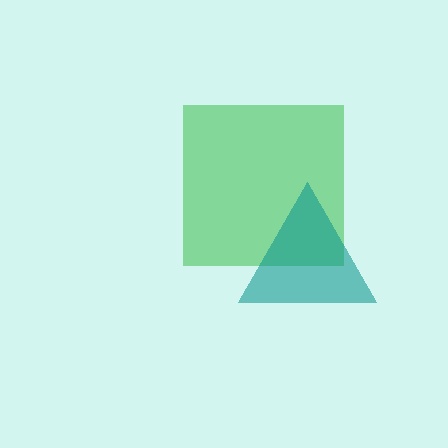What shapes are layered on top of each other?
The layered shapes are: a green square, a teal triangle.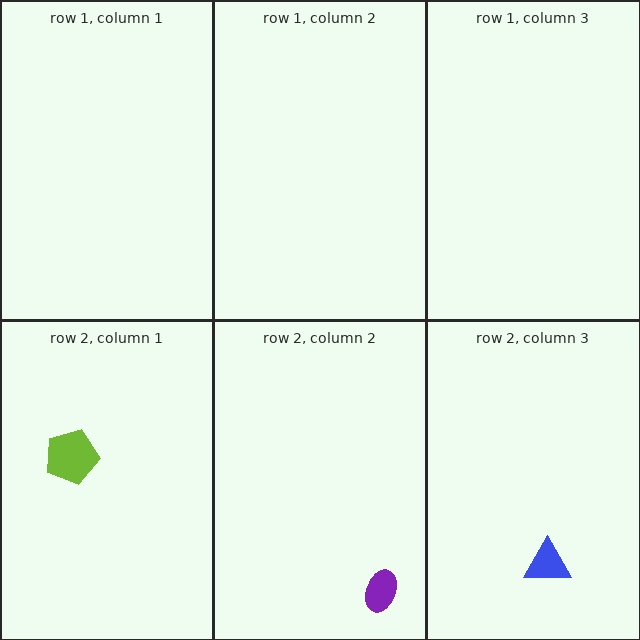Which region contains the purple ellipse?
The row 2, column 2 region.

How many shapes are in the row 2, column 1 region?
1.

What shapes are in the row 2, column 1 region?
The lime pentagon.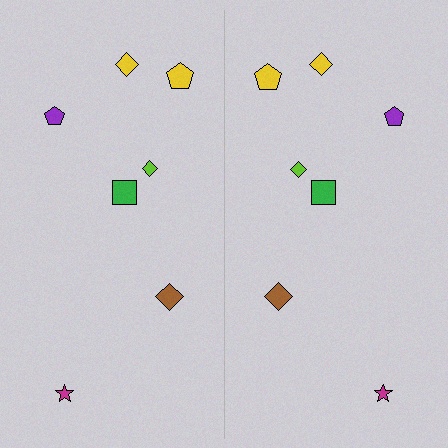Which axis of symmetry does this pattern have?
The pattern has a vertical axis of symmetry running through the center of the image.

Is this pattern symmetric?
Yes, this pattern has bilateral (reflection) symmetry.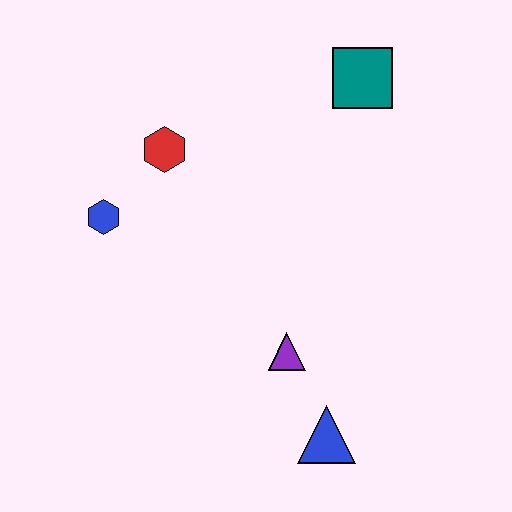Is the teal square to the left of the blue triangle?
No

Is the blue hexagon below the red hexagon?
Yes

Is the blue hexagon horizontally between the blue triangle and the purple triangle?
No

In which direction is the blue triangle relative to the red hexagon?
The blue triangle is below the red hexagon.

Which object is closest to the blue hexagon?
The red hexagon is closest to the blue hexagon.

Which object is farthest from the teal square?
The blue triangle is farthest from the teal square.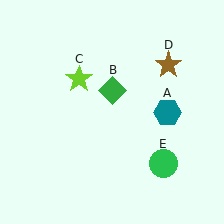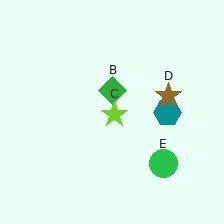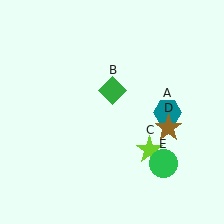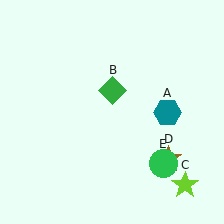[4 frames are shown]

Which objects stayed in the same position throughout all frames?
Teal hexagon (object A) and green diamond (object B) and green circle (object E) remained stationary.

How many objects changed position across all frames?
2 objects changed position: lime star (object C), brown star (object D).